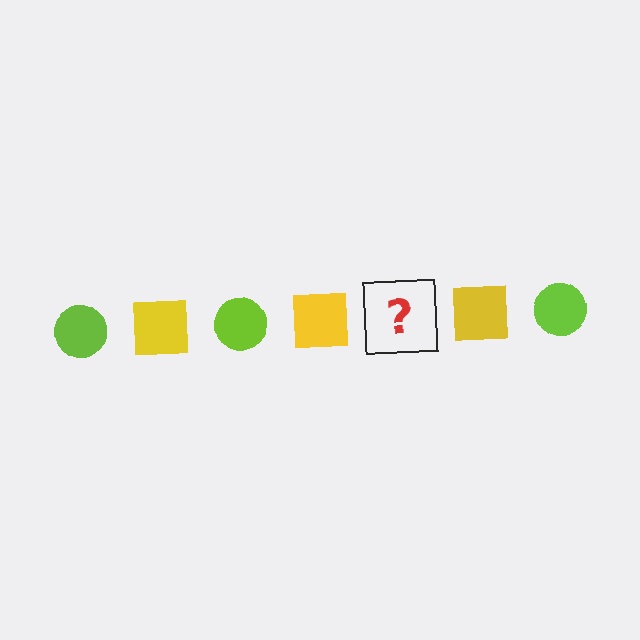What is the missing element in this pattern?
The missing element is a lime circle.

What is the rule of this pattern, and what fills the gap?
The rule is that the pattern alternates between lime circle and yellow square. The gap should be filled with a lime circle.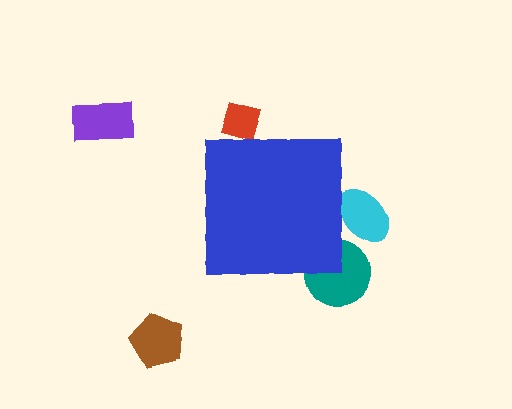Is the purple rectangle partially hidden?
No, the purple rectangle is fully visible.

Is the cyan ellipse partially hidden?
Yes, the cyan ellipse is partially hidden behind the blue square.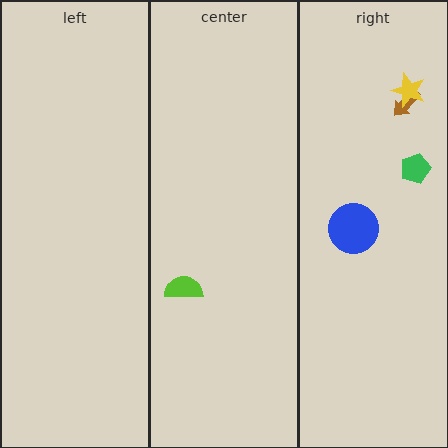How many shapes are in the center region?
1.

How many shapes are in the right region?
4.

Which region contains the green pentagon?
The right region.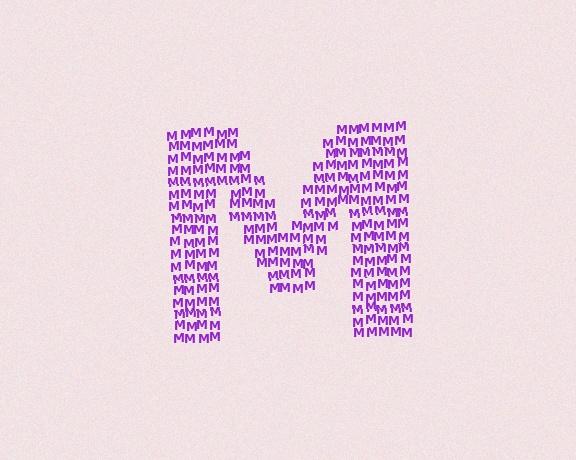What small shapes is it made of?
It is made of small letter M's.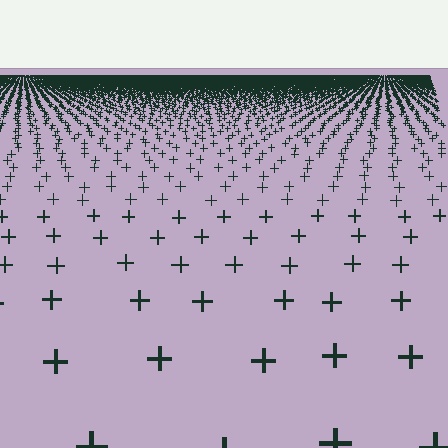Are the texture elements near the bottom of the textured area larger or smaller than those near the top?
Larger. Near the bottom, elements are closer to the viewer and appear at a bigger on-screen size.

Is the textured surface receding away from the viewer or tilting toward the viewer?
The surface is receding away from the viewer. Texture elements get smaller and denser toward the top.